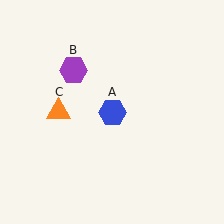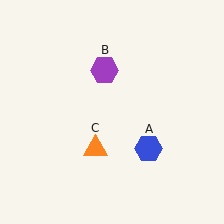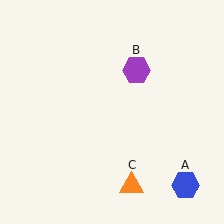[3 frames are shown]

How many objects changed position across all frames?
3 objects changed position: blue hexagon (object A), purple hexagon (object B), orange triangle (object C).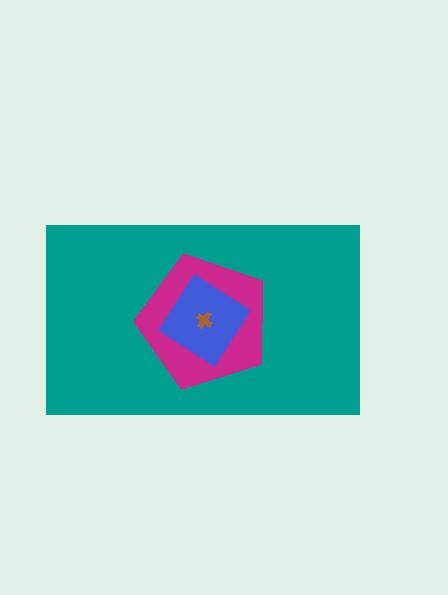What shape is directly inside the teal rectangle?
The magenta pentagon.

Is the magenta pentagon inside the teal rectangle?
Yes.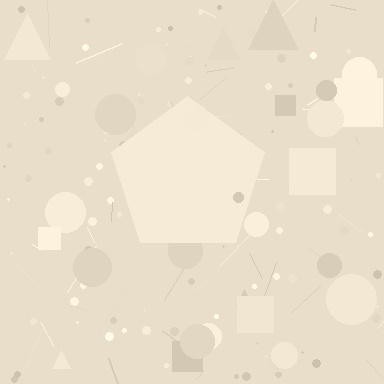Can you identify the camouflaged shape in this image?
The camouflaged shape is a pentagon.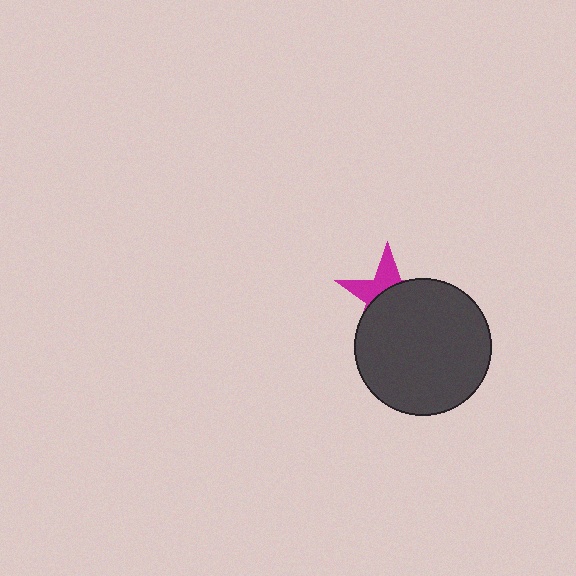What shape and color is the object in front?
The object in front is a dark gray circle.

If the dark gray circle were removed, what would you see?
You would see the complete magenta star.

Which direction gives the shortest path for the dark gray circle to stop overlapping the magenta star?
Moving down gives the shortest separation.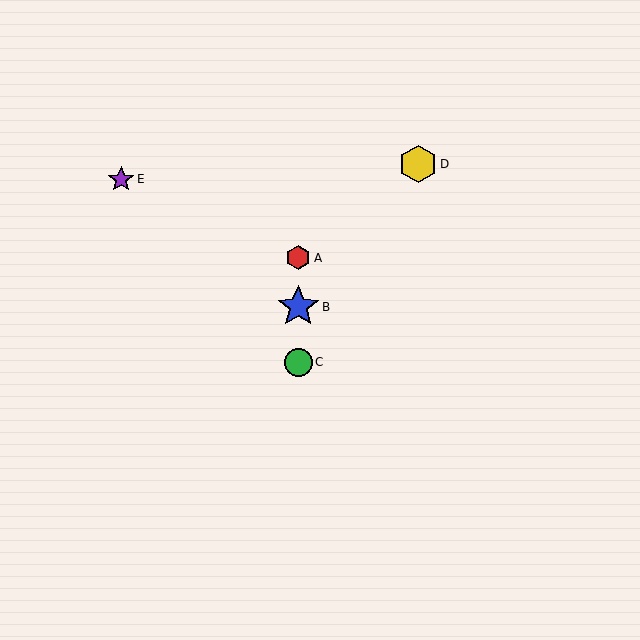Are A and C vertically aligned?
Yes, both are at x≈298.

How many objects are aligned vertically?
3 objects (A, B, C) are aligned vertically.